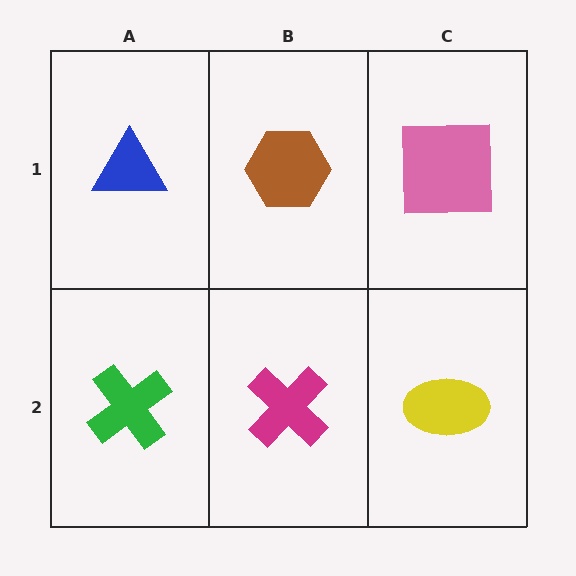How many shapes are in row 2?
3 shapes.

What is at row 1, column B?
A brown hexagon.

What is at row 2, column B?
A magenta cross.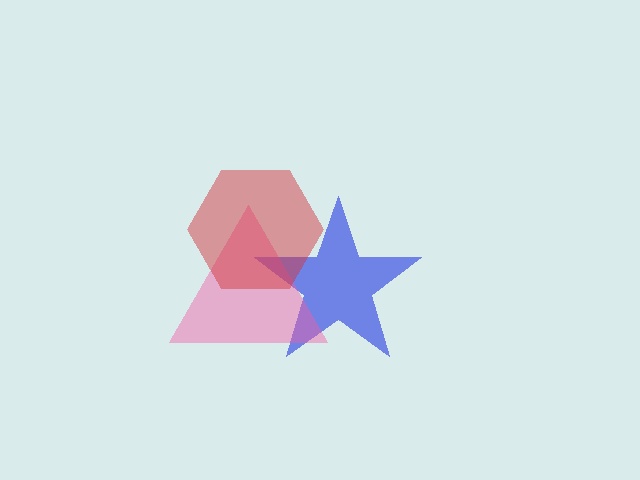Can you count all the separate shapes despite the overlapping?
Yes, there are 3 separate shapes.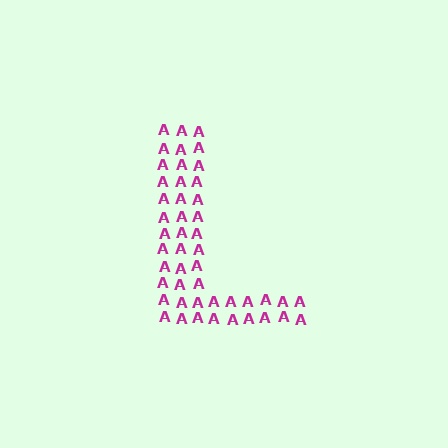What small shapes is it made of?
It is made of small letter A's.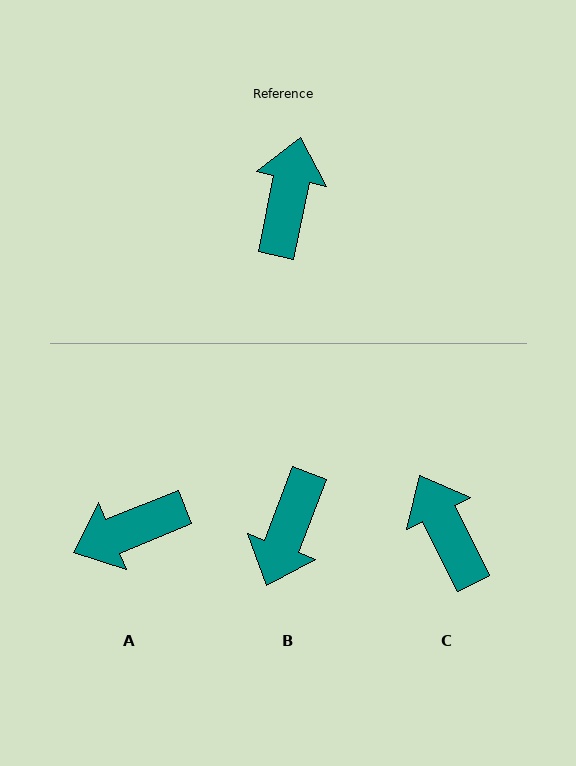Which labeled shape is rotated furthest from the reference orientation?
B, about 171 degrees away.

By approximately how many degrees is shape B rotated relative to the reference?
Approximately 171 degrees counter-clockwise.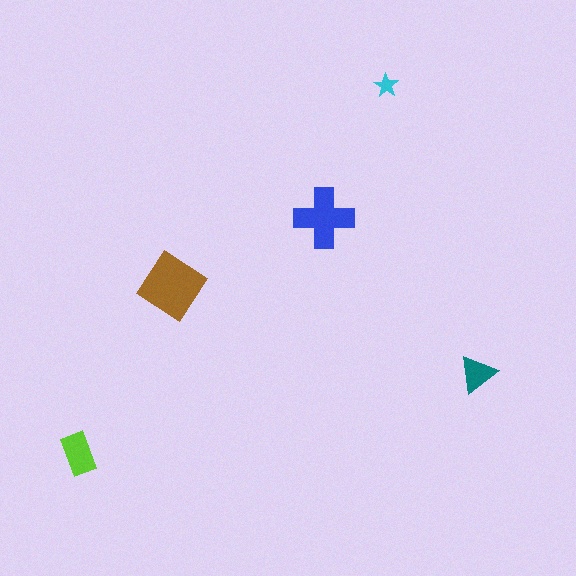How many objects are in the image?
There are 5 objects in the image.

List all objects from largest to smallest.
The brown diamond, the blue cross, the lime rectangle, the teal triangle, the cyan star.